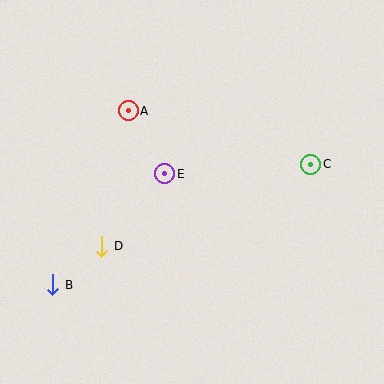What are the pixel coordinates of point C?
Point C is at (311, 164).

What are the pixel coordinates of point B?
Point B is at (53, 285).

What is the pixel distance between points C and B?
The distance between C and B is 285 pixels.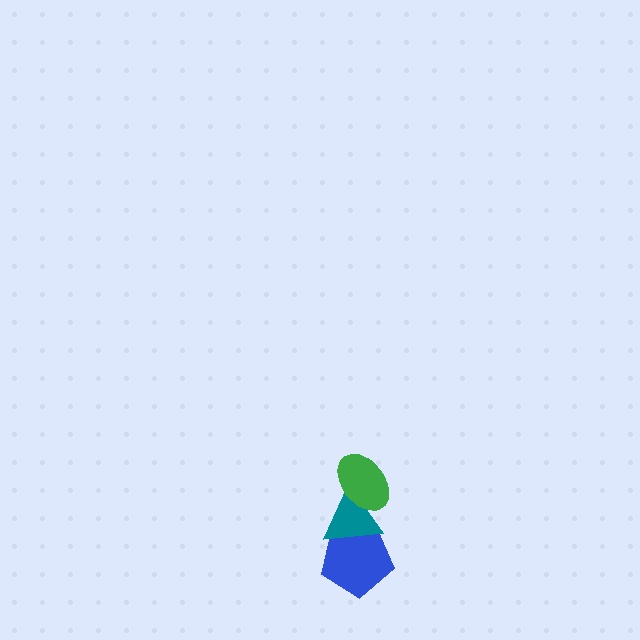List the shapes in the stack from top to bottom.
From top to bottom: the green ellipse, the teal triangle, the blue pentagon.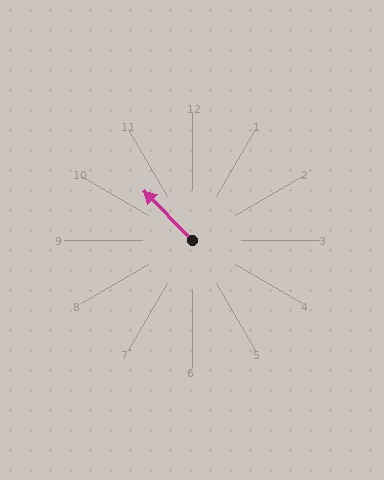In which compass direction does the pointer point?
Northwest.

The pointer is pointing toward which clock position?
Roughly 11 o'clock.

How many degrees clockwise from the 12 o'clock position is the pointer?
Approximately 316 degrees.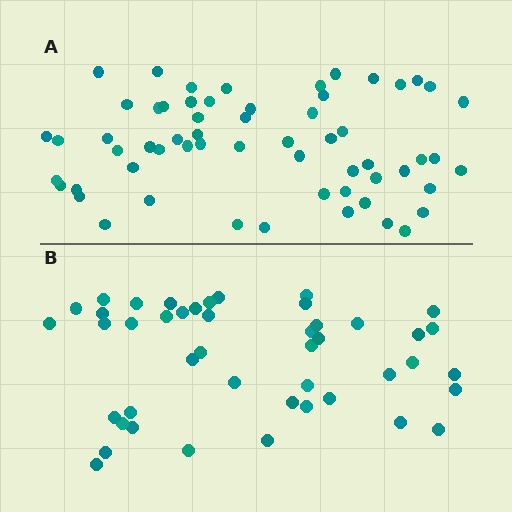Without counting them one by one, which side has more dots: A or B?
Region A (the top region) has more dots.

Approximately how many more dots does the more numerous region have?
Region A has approximately 15 more dots than region B.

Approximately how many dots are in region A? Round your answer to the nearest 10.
About 60 dots.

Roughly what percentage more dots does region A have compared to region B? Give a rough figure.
About 35% more.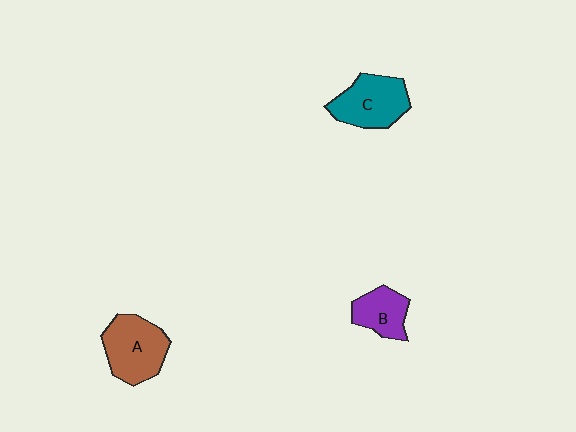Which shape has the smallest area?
Shape B (purple).